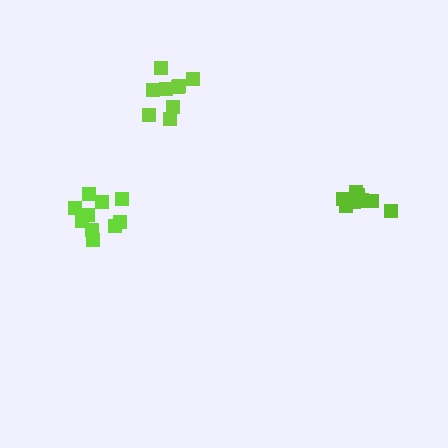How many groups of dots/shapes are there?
There are 3 groups.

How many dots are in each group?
Group 1: 10 dots, Group 2: 9 dots, Group 3: 9 dots (28 total).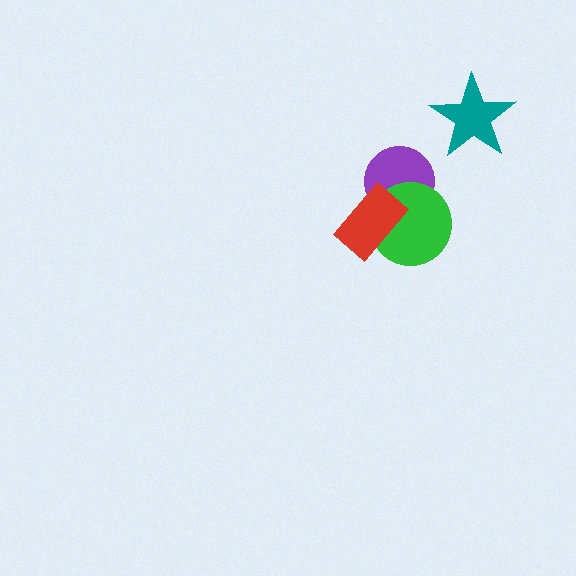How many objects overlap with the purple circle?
2 objects overlap with the purple circle.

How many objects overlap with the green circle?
2 objects overlap with the green circle.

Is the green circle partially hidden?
Yes, it is partially covered by another shape.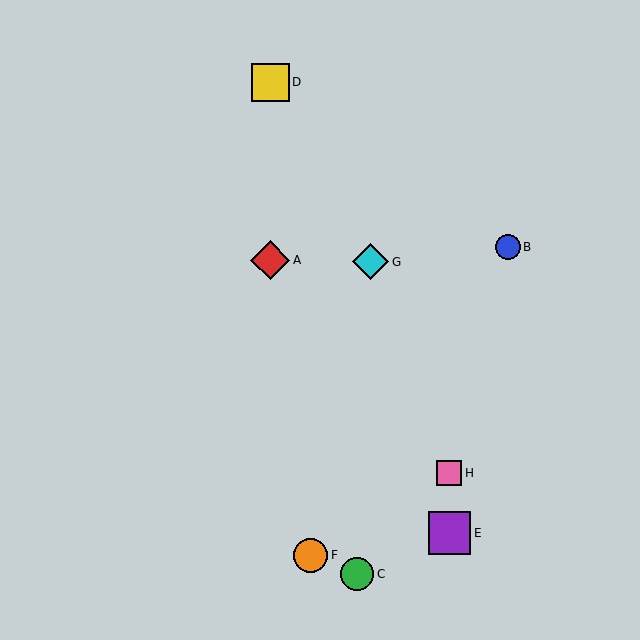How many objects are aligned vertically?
2 objects (A, D) are aligned vertically.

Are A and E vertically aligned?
No, A is at x≈270 and E is at x≈449.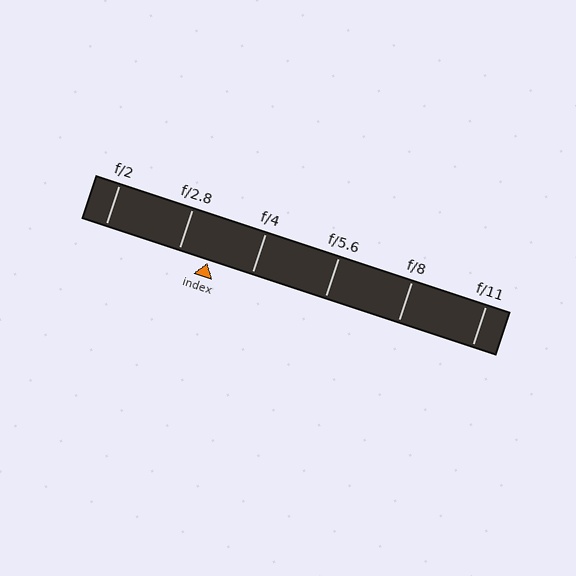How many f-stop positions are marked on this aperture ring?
There are 6 f-stop positions marked.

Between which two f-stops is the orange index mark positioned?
The index mark is between f/2.8 and f/4.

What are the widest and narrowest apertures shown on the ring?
The widest aperture shown is f/2 and the narrowest is f/11.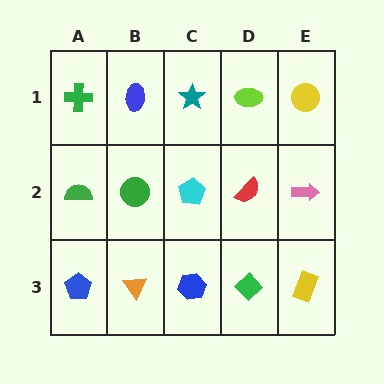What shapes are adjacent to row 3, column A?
A green semicircle (row 2, column A), an orange triangle (row 3, column B).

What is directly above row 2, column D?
A lime ellipse.